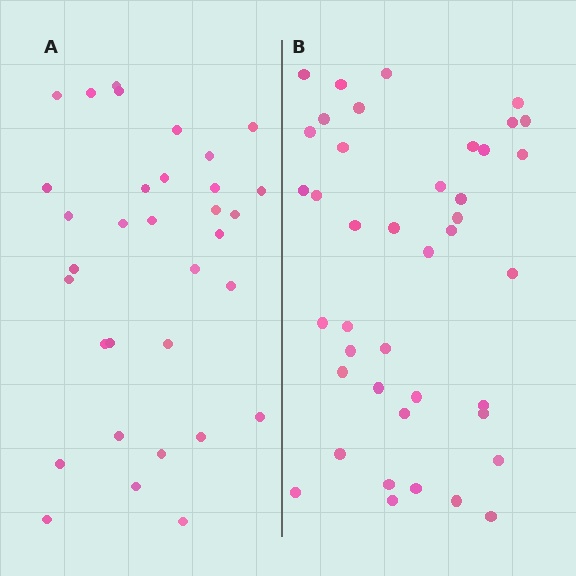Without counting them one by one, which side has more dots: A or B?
Region B (the right region) has more dots.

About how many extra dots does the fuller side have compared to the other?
Region B has roughly 8 or so more dots than region A.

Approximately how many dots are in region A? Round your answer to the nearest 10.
About 30 dots. (The exact count is 33, which rounds to 30.)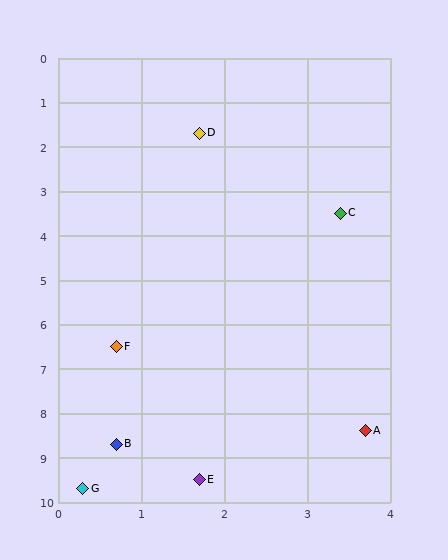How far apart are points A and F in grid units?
Points A and F are about 3.6 grid units apart.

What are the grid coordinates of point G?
Point G is at approximately (0.3, 9.7).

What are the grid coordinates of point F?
Point F is at approximately (0.7, 6.5).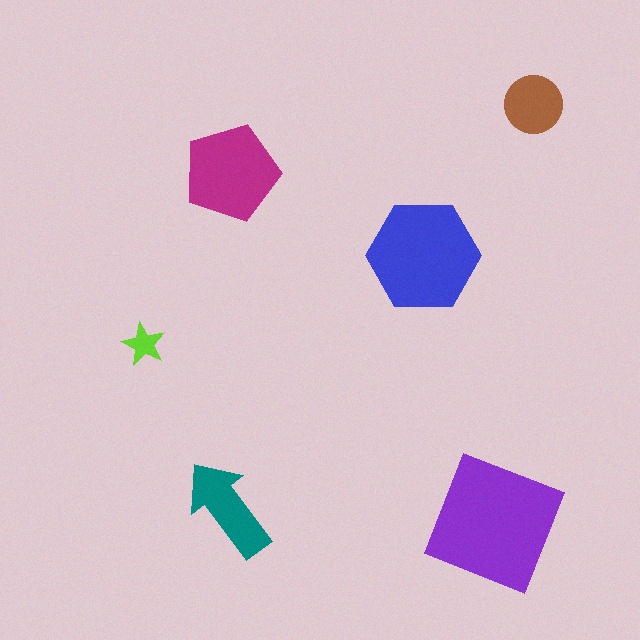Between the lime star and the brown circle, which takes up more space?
The brown circle.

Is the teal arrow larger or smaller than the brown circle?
Larger.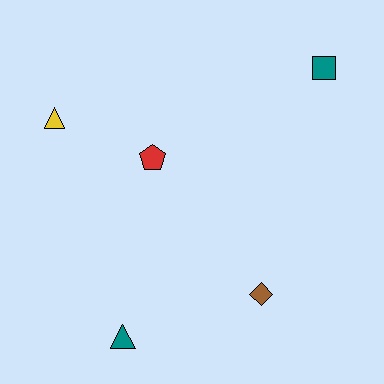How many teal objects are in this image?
There are 2 teal objects.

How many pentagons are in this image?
There is 1 pentagon.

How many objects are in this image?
There are 5 objects.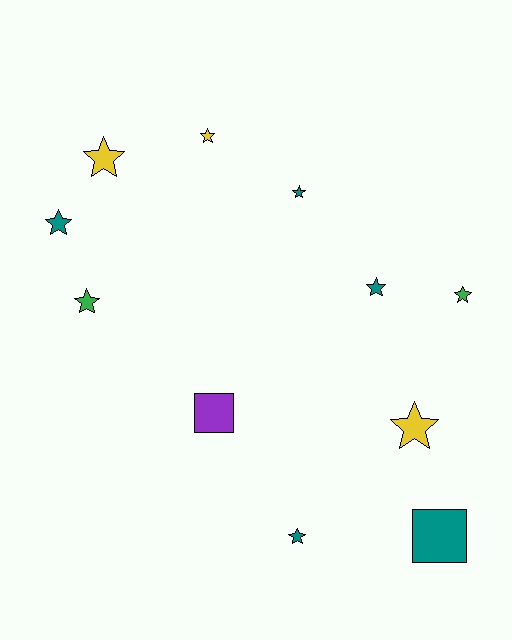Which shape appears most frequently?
Star, with 9 objects.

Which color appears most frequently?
Teal, with 5 objects.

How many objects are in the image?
There are 11 objects.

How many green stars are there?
There are 2 green stars.